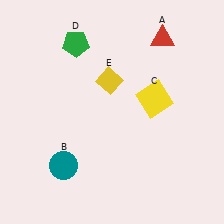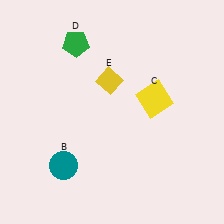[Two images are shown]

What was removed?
The red triangle (A) was removed in Image 2.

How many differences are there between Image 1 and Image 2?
There is 1 difference between the two images.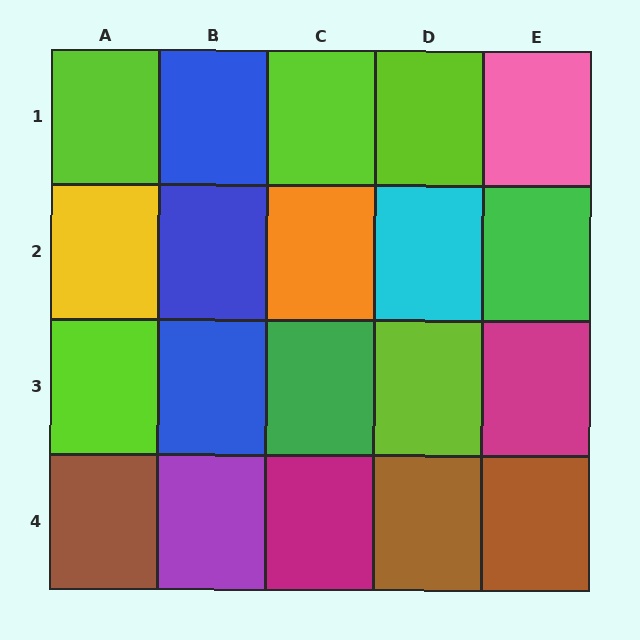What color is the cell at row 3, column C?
Green.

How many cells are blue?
3 cells are blue.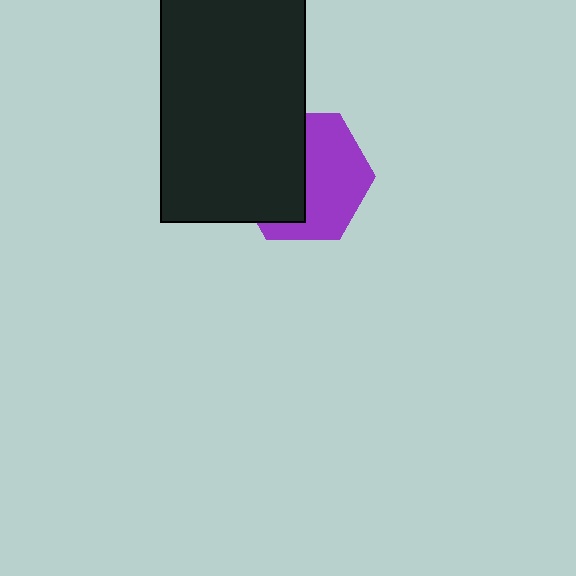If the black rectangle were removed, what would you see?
You would see the complete purple hexagon.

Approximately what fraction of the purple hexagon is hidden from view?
Roughly 47% of the purple hexagon is hidden behind the black rectangle.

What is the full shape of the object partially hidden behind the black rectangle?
The partially hidden object is a purple hexagon.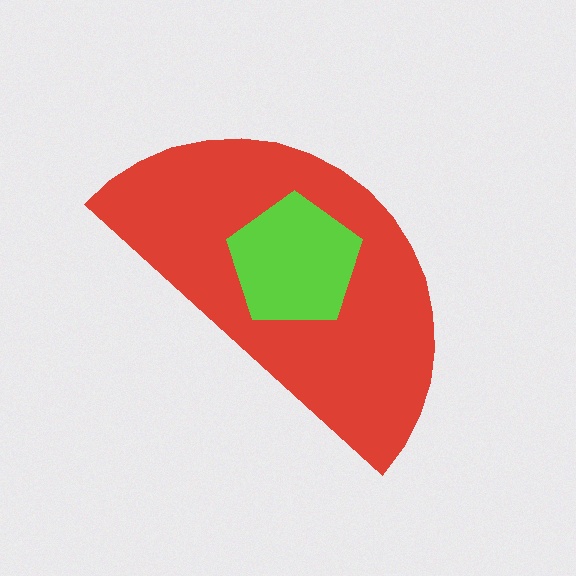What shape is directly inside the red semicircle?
The lime pentagon.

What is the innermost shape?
The lime pentagon.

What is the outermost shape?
The red semicircle.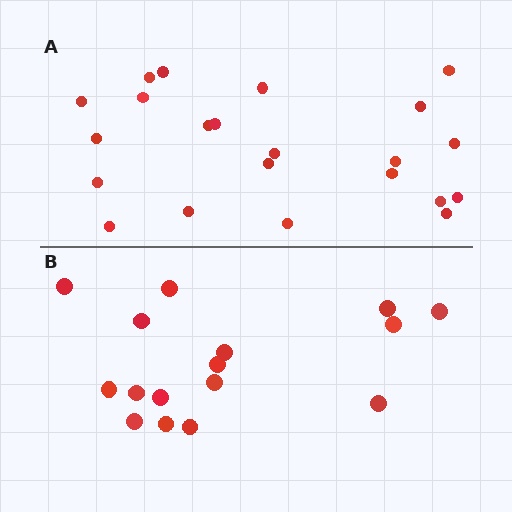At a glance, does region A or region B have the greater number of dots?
Region A (the top region) has more dots.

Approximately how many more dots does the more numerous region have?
Region A has about 6 more dots than region B.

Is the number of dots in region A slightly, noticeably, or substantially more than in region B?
Region A has noticeably more, but not dramatically so. The ratio is roughly 1.4 to 1.